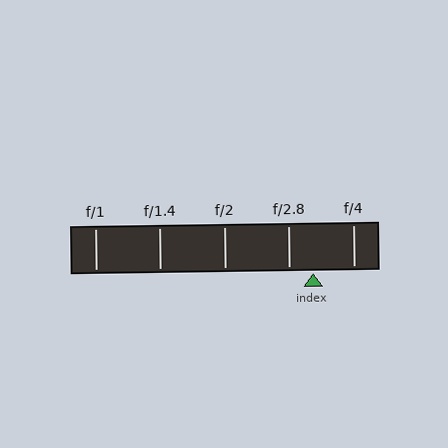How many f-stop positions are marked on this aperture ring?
There are 5 f-stop positions marked.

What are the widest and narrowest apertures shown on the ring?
The widest aperture shown is f/1 and the narrowest is f/4.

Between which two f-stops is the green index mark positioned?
The index mark is between f/2.8 and f/4.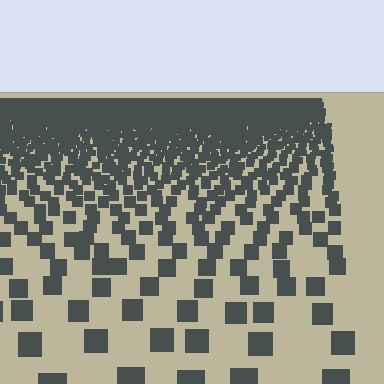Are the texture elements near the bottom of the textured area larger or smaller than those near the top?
Larger. Near the bottom, elements are closer to the viewer and appear at a bigger on-screen size.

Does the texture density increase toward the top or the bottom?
Density increases toward the top.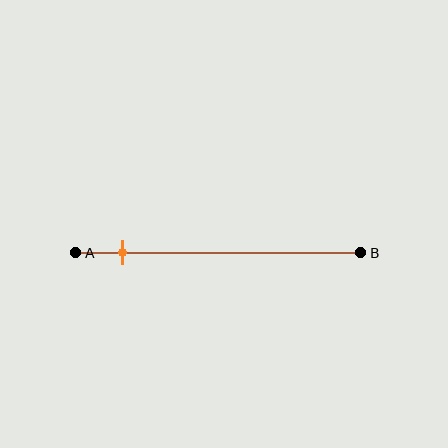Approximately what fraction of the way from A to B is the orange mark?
The orange mark is approximately 15% of the way from A to B.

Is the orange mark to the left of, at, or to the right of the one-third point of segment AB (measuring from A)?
The orange mark is to the left of the one-third point of segment AB.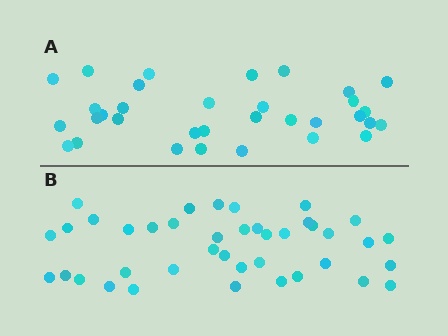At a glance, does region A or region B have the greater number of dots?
Region B (the bottom region) has more dots.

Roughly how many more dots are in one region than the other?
Region B has roughly 8 or so more dots than region A.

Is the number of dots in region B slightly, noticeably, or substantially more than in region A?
Region B has only slightly more — the two regions are fairly close. The ratio is roughly 1.2 to 1.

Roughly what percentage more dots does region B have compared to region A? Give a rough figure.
About 20% more.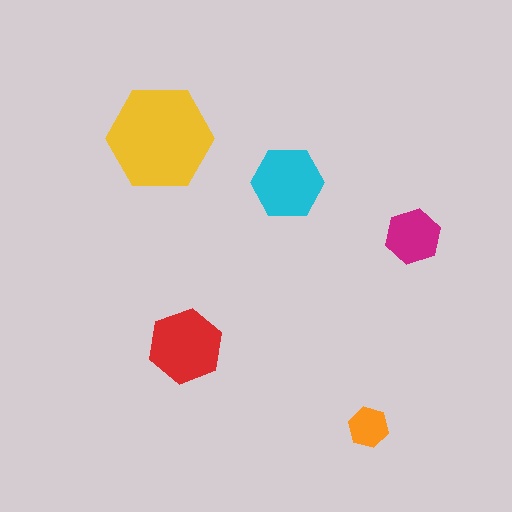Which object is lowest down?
The orange hexagon is bottommost.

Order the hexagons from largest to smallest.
the yellow one, the red one, the cyan one, the magenta one, the orange one.